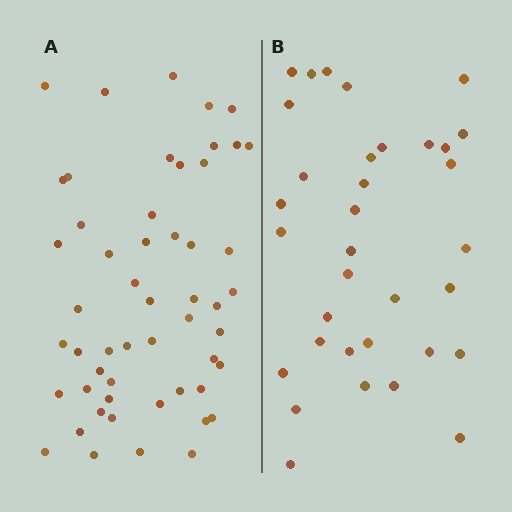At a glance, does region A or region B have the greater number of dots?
Region A (the left region) has more dots.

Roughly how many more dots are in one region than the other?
Region A has approximately 20 more dots than region B.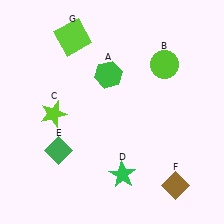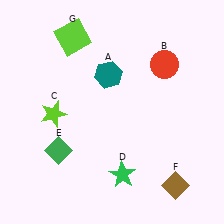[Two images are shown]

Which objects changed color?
A changed from green to teal. B changed from lime to red.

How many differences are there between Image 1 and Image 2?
There are 2 differences between the two images.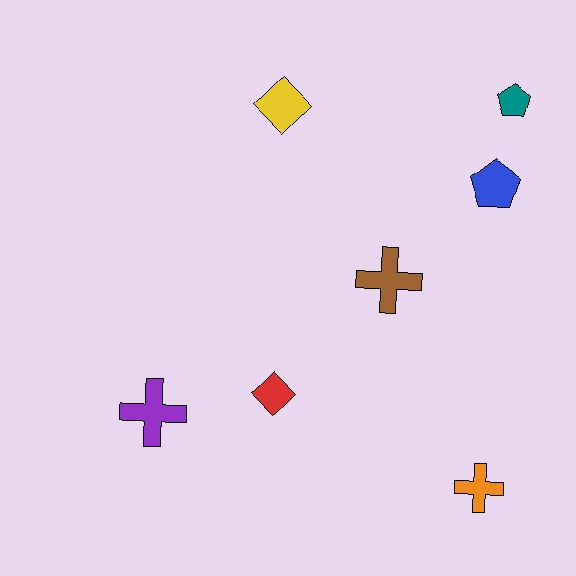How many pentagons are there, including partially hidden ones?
There are 2 pentagons.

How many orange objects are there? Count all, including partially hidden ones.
There is 1 orange object.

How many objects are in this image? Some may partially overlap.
There are 7 objects.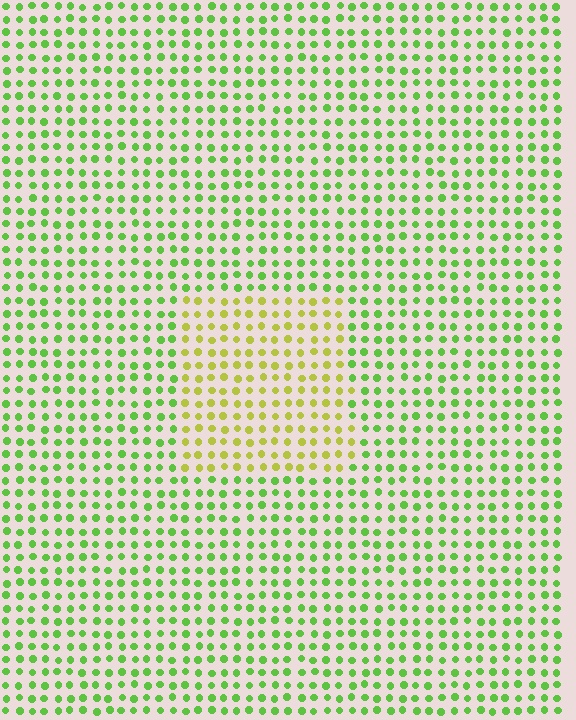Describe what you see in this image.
The image is filled with small lime elements in a uniform arrangement. A rectangle-shaped region is visible where the elements are tinted to a slightly different hue, forming a subtle color boundary.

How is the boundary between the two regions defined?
The boundary is defined purely by a slight shift in hue (about 40 degrees). Spacing, size, and orientation are identical on both sides.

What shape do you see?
I see a rectangle.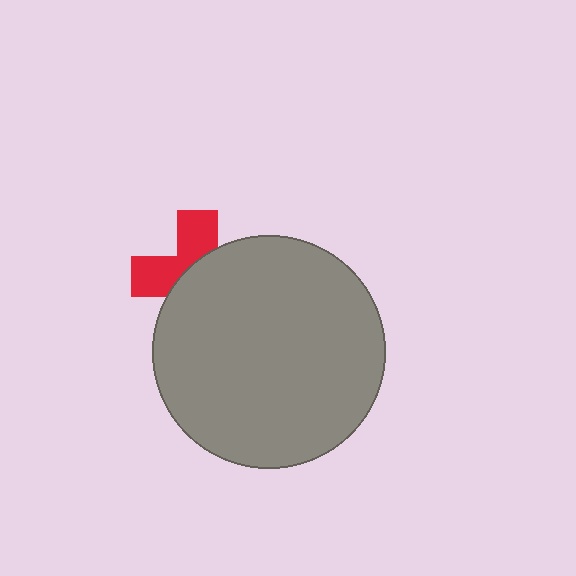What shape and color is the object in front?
The object in front is a gray circle.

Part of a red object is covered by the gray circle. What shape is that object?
It is a cross.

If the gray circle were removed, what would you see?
You would see the complete red cross.